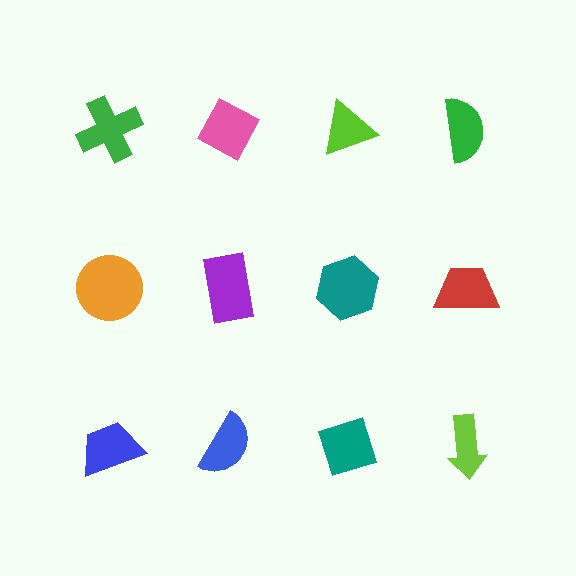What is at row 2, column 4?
A red trapezoid.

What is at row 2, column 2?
A purple rectangle.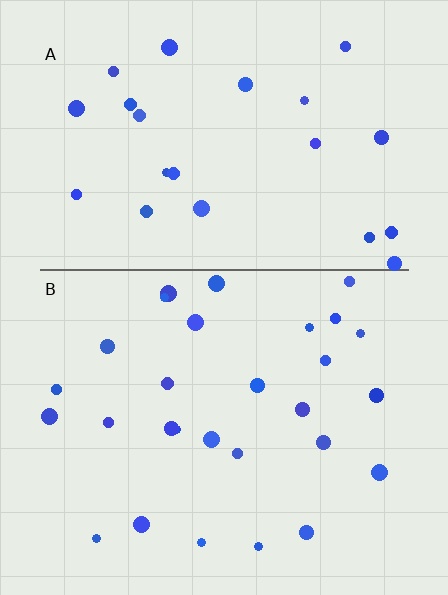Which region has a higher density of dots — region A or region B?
B (the bottom).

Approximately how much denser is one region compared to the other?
Approximately 1.2× — region B over region A.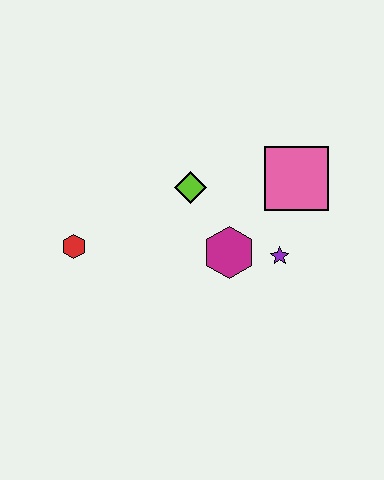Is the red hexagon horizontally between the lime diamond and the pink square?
No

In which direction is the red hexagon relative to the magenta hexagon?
The red hexagon is to the left of the magenta hexagon.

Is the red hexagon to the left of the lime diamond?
Yes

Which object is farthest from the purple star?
The red hexagon is farthest from the purple star.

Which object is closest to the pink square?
The purple star is closest to the pink square.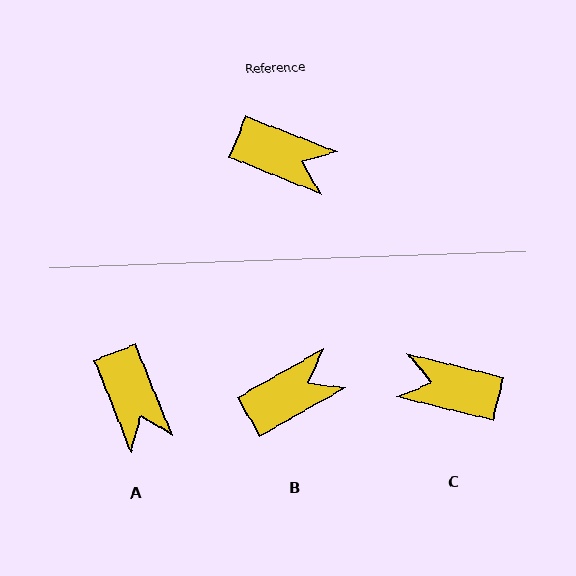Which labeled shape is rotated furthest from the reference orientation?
C, about 172 degrees away.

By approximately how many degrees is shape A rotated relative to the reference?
Approximately 46 degrees clockwise.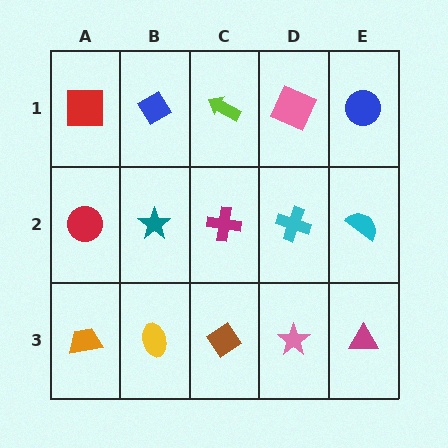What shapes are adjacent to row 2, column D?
A pink square (row 1, column D), a pink star (row 3, column D), a magenta cross (row 2, column C), a cyan semicircle (row 2, column E).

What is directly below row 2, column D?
A pink star.